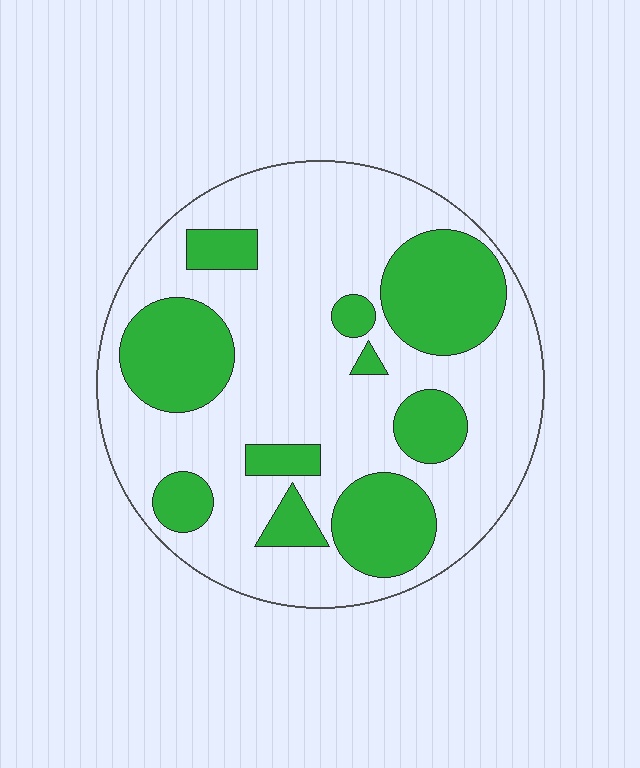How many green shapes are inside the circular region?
10.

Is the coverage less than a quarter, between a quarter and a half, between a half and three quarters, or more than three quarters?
Between a quarter and a half.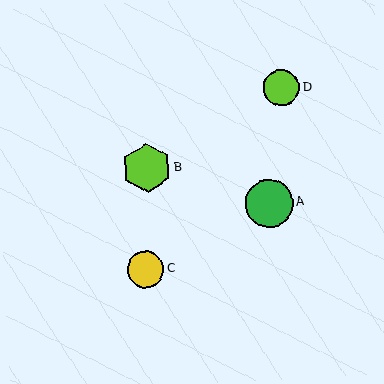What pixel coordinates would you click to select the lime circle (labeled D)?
Click at (281, 88) to select the lime circle D.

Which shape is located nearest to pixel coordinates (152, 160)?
The lime hexagon (labeled B) at (147, 168) is nearest to that location.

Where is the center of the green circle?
The center of the green circle is at (269, 203).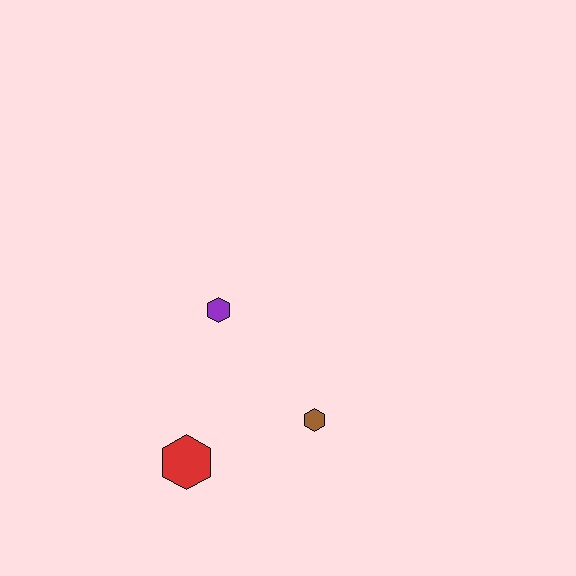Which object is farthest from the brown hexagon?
The purple hexagon is farthest from the brown hexagon.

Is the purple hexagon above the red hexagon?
Yes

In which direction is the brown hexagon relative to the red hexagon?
The brown hexagon is to the right of the red hexagon.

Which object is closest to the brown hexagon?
The red hexagon is closest to the brown hexagon.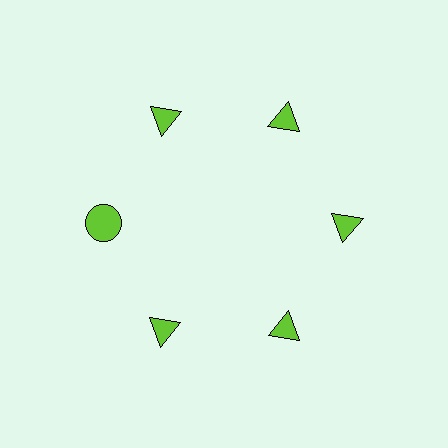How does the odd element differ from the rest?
It has a different shape: circle instead of triangle.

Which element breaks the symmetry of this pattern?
The lime circle at roughly the 9 o'clock position breaks the symmetry. All other shapes are lime triangles.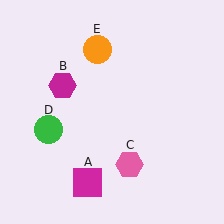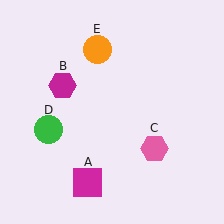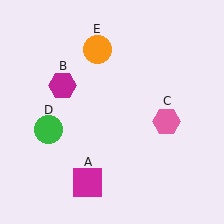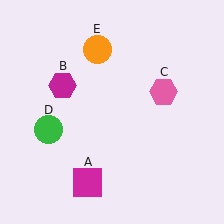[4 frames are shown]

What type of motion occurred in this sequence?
The pink hexagon (object C) rotated counterclockwise around the center of the scene.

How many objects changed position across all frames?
1 object changed position: pink hexagon (object C).